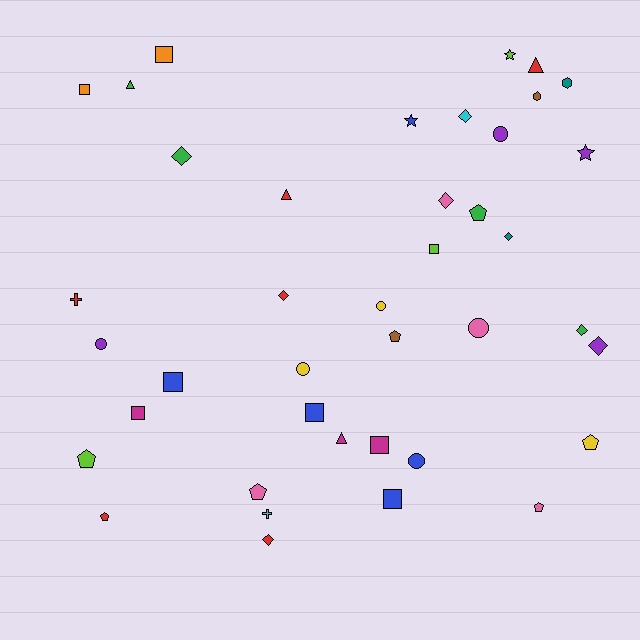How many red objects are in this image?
There are 6 red objects.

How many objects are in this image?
There are 40 objects.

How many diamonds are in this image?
There are 8 diamonds.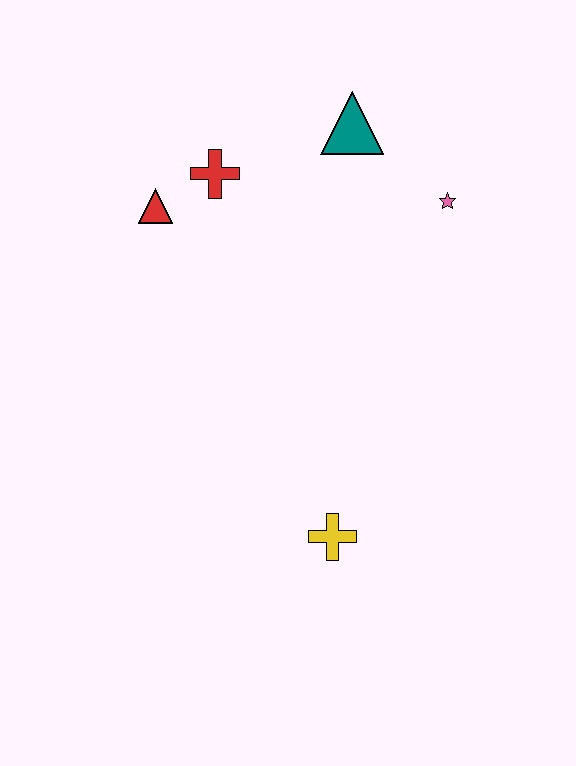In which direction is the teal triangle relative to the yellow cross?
The teal triangle is above the yellow cross.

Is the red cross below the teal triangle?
Yes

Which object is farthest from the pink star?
The yellow cross is farthest from the pink star.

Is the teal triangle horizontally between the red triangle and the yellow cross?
No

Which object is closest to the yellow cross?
The pink star is closest to the yellow cross.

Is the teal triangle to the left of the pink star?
Yes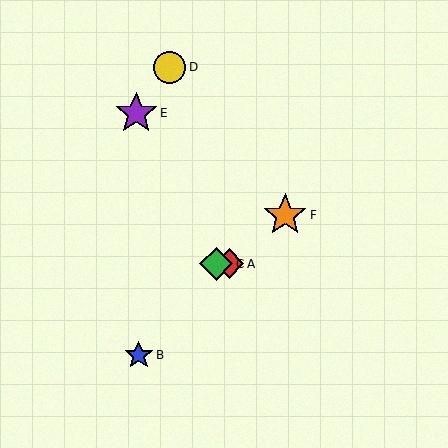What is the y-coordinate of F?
Object F is at y≈215.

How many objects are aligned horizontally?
2 objects (A, C) are aligned horizontally.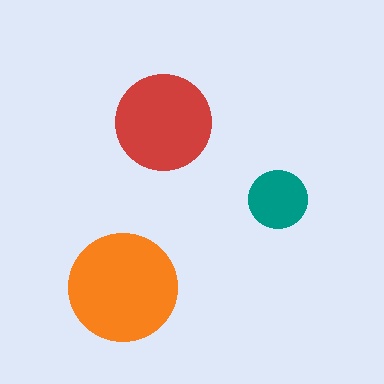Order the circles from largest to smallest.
the orange one, the red one, the teal one.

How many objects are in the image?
There are 3 objects in the image.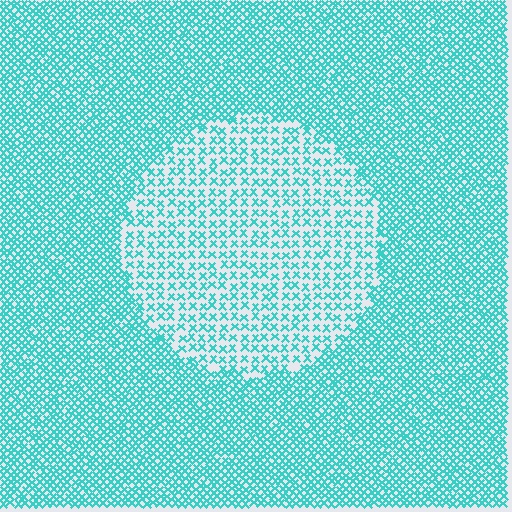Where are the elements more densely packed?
The elements are more densely packed outside the circle boundary.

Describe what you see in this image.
The image contains small cyan elements arranged at two different densities. A circle-shaped region is visible where the elements are less densely packed than the surrounding area.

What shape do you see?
I see a circle.